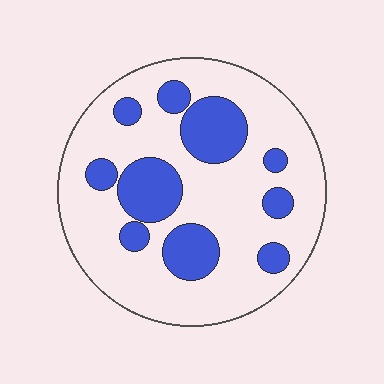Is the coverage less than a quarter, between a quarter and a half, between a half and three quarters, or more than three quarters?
Between a quarter and a half.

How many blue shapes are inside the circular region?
10.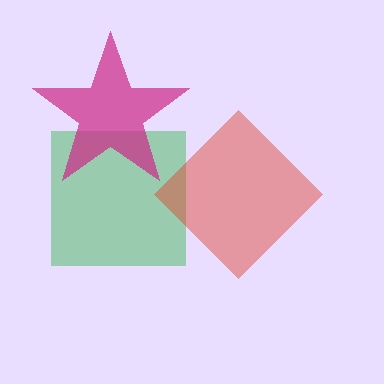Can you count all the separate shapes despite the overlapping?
Yes, there are 3 separate shapes.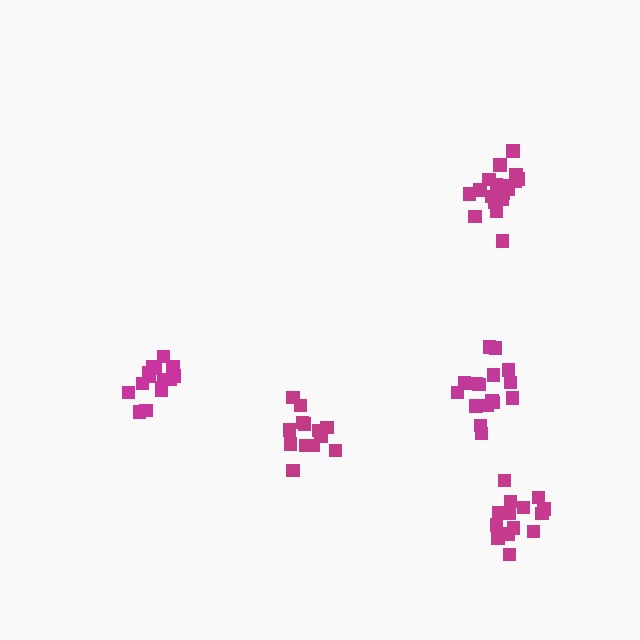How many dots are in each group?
Group 1: 15 dots, Group 2: 16 dots, Group 3: 14 dots, Group 4: 13 dots, Group 5: 18 dots (76 total).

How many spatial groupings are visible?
There are 5 spatial groupings.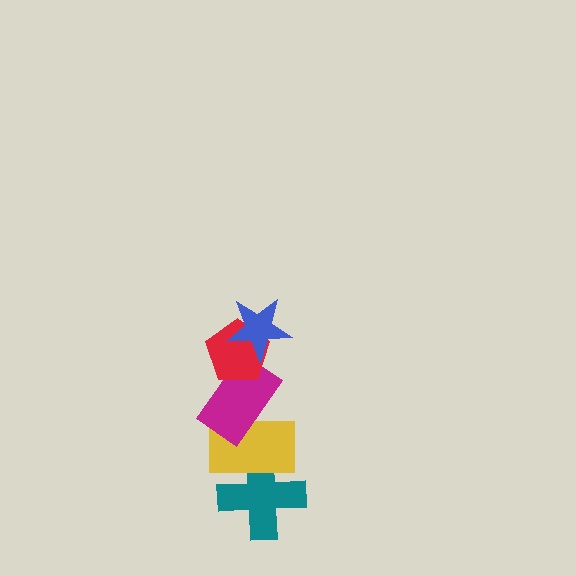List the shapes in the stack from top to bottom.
From top to bottom: the blue star, the red pentagon, the magenta rectangle, the yellow rectangle, the teal cross.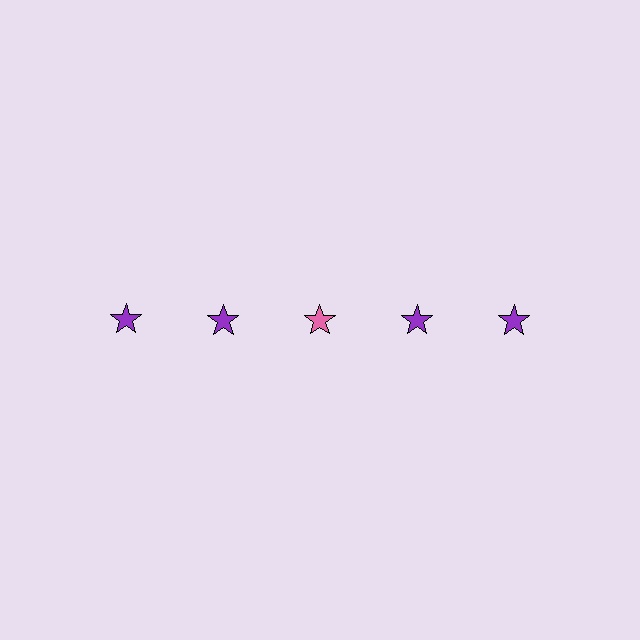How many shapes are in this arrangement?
There are 5 shapes arranged in a grid pattern.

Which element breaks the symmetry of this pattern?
The pink star in the top row, center column breaks the symmetry. All other shapes are purple stars.